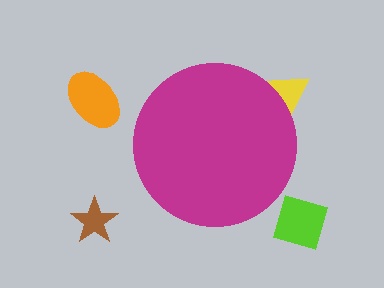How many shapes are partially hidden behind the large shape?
1 shape is partially hidden.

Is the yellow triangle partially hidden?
Yes, the yellow triangle is partially hidden behind the magenta circle.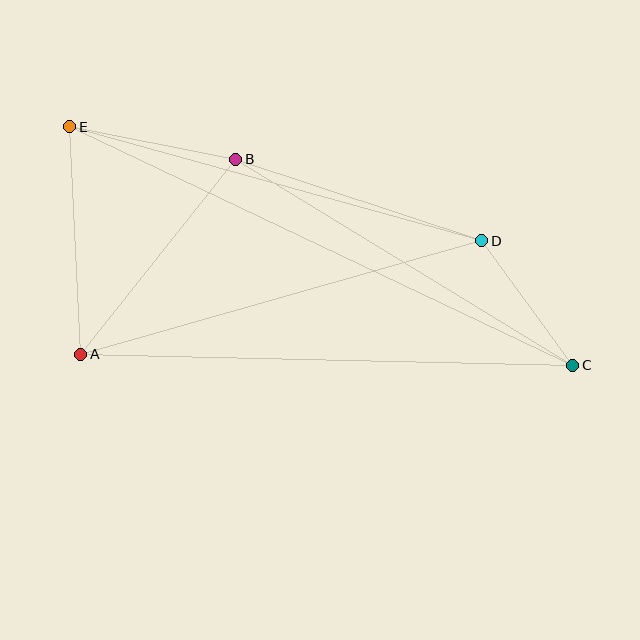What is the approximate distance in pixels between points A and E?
The distance between A and E is approximately 228 pixels.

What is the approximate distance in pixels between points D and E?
The distance between D and E is approximately 428 pixels.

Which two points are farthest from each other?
Points C and E are farthest from each other.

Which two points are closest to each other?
Points C and D are closest to each other.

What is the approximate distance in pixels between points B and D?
The distance between B and D is approximately 259 pixels.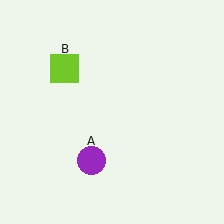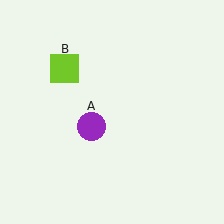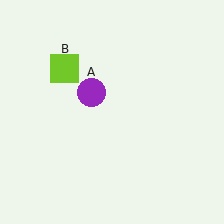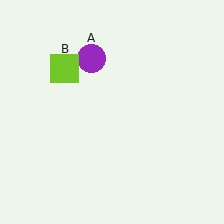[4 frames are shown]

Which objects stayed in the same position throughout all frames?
Lime square (object B) remained stationary.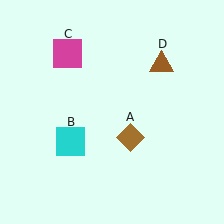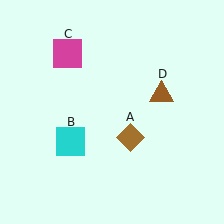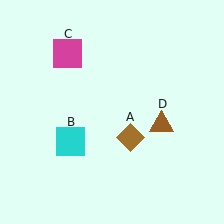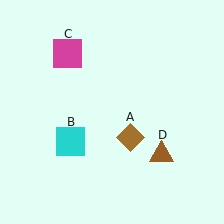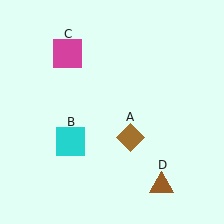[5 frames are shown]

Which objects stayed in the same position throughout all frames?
Brown diamond (object A) and cyan square (object B) and magenta square (object C) remained stationary.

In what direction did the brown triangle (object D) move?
The brown triangle (object D) moved down.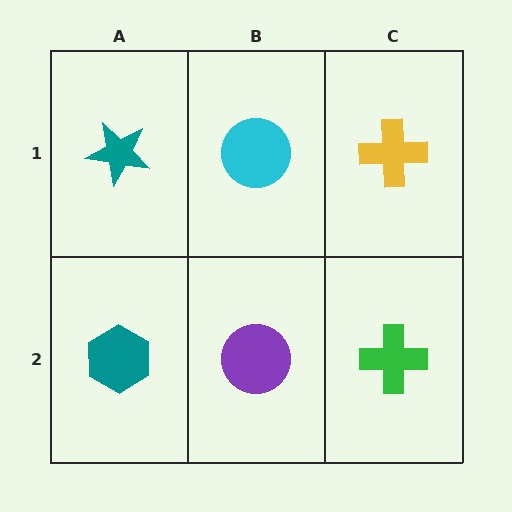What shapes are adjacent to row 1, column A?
A teal hexagon (row 2, column A), a cyan circle (row 1, column B).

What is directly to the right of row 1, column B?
A yellow cross.